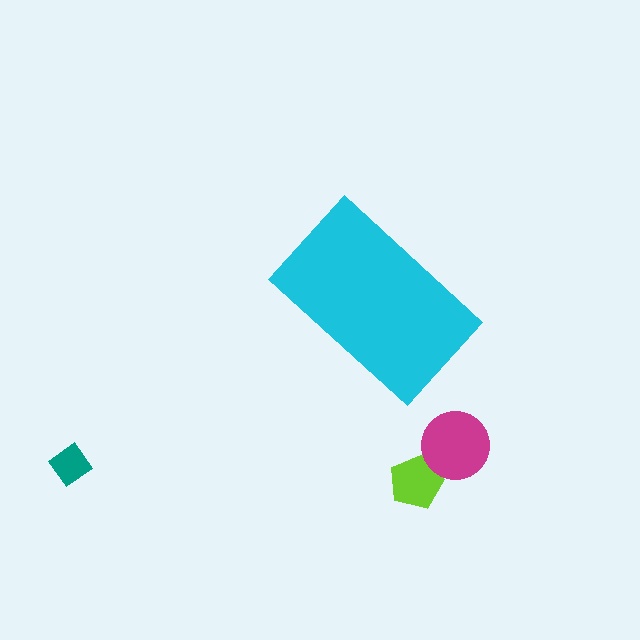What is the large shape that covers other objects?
A cyan rectangle.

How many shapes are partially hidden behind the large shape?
0 shapes are partially hidden.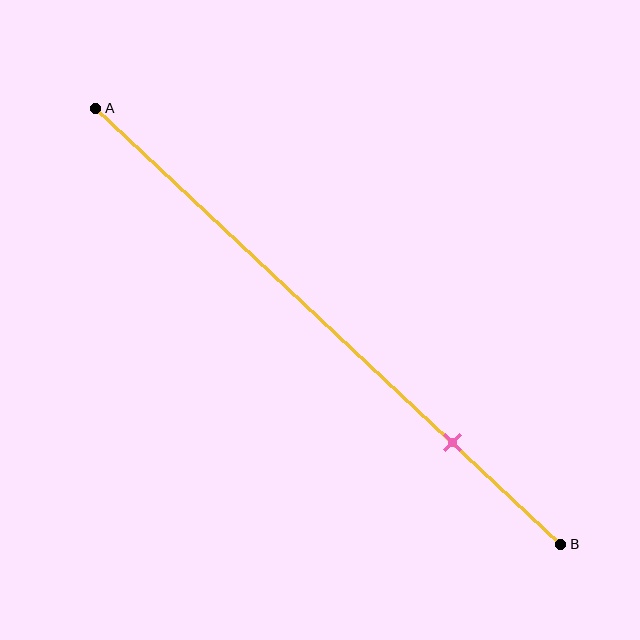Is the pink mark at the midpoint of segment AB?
No, the mark is at about 75% from A, not at the 50% midpoint.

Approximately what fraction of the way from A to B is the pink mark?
The pink mark is approximately 75% of the way from A to B.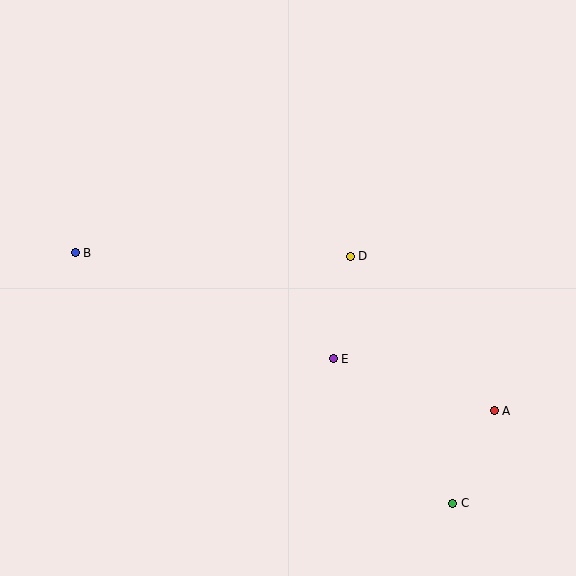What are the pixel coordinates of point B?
Point B is at (75, 253).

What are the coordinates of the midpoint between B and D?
The midpoint between B and D is at (213, 255).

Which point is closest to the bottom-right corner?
Point C is closest to the bottom-right corner.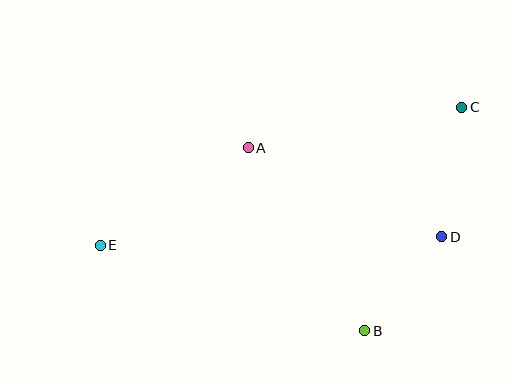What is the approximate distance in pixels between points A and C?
The distance between A and C is approximately 218 pixels.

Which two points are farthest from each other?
Points C and E are farthest from each other.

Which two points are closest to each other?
Points B and D are closest to each other.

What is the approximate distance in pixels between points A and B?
The distance between A and B is approximately 217 pixels.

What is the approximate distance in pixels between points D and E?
The distance between D and E is approximately 341 pixels.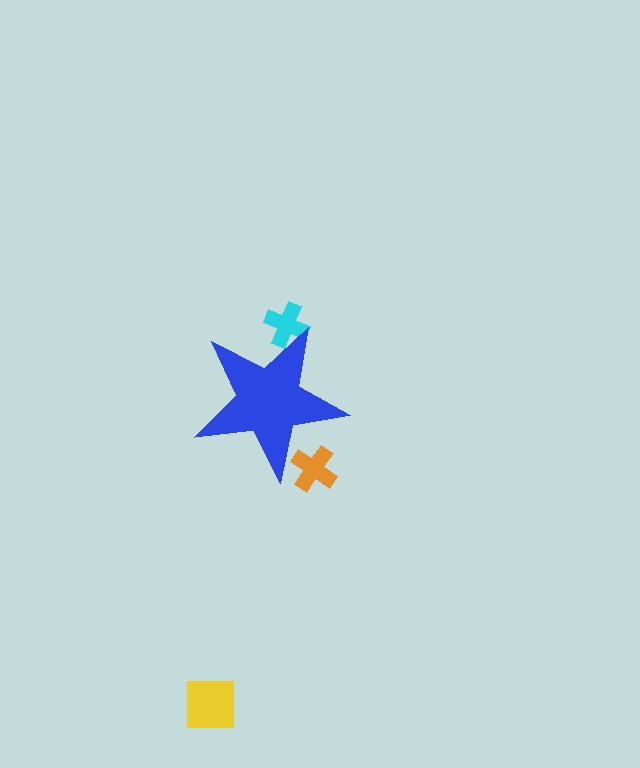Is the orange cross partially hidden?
Yes, the orange cross is partially hidden behind the blue star.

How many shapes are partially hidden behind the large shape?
2 shapes are partially hidden.